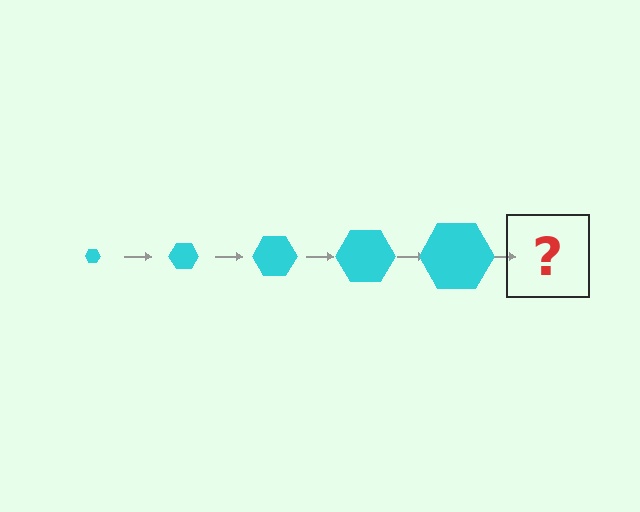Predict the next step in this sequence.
The next step is a cyan hexagon, larger than the previous one.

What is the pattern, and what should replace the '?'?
The pattern is that the hexagon gets progressively larger each step. The '?' should be a cyan hexagon, larger than the previous one.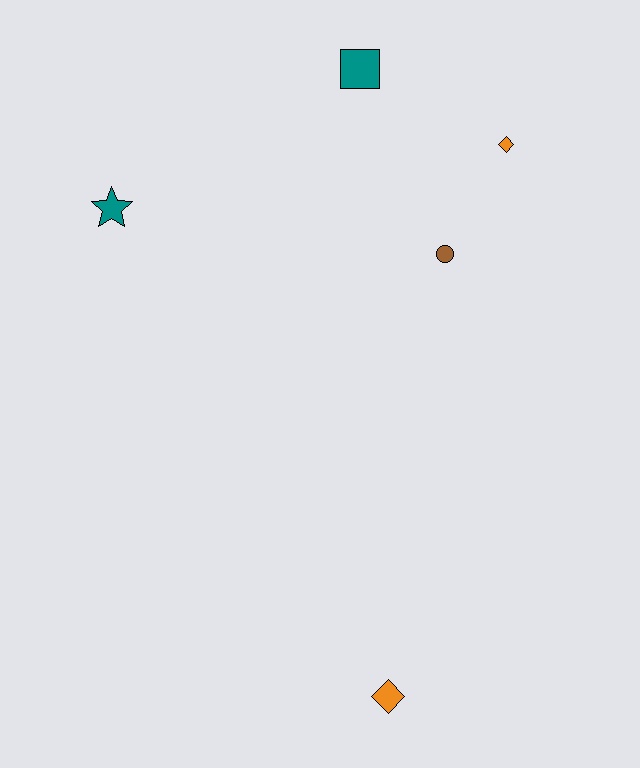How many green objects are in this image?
There are no green objects.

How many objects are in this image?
There are 5 objects.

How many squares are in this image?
There is 1 square.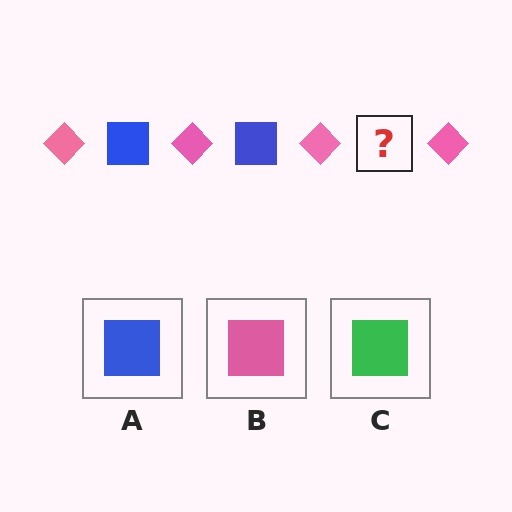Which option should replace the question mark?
Option A.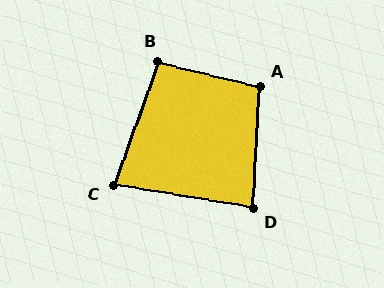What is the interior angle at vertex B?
Approximately 96 degrees (obtuse).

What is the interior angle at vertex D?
Approximately 84 degrees (acute).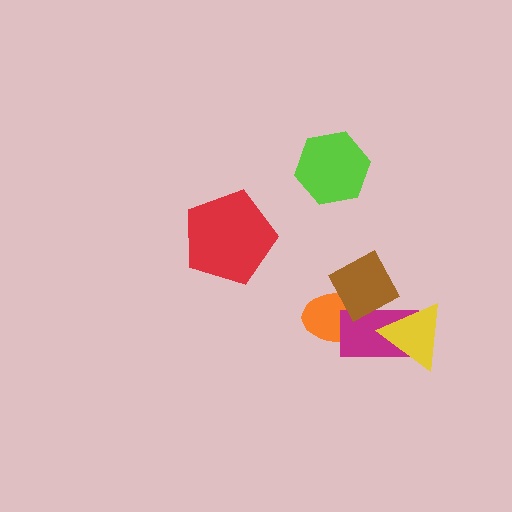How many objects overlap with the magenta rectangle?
3 objects overlap with the magenta rectangle.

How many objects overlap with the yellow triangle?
1 object overlaps with the yellow triangle.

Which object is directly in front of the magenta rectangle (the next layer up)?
The yellow triangle is directly in front of the magenta rectangle.